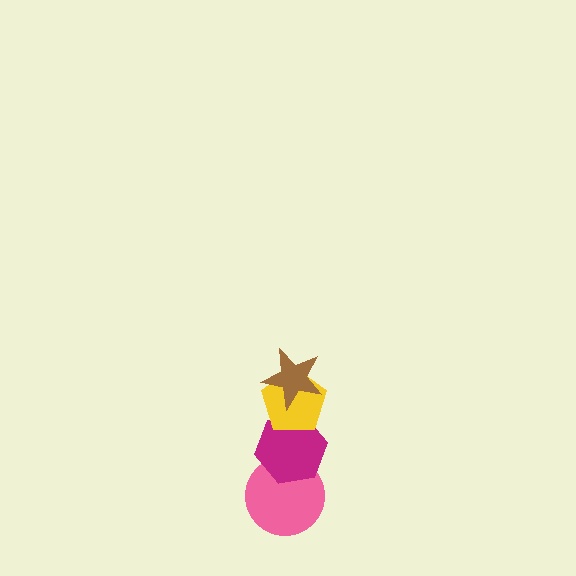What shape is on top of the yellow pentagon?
The brown star is on top of the yellow pentagon.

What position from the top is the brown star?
The brown star is 1st from the top.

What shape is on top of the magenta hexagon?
The yellow pentagon is on top of the magenta hexagon.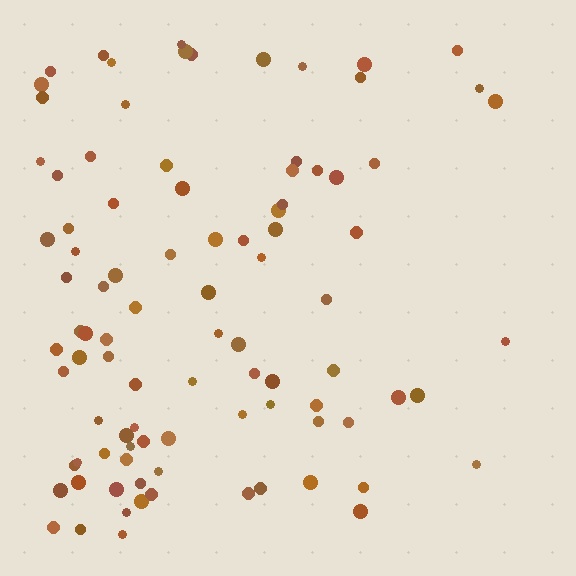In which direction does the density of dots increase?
From right to left, with the left side densest.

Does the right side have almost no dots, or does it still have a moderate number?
Still a moderate number, just noticeably fewer than the left.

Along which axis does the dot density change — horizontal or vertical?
Horizontal.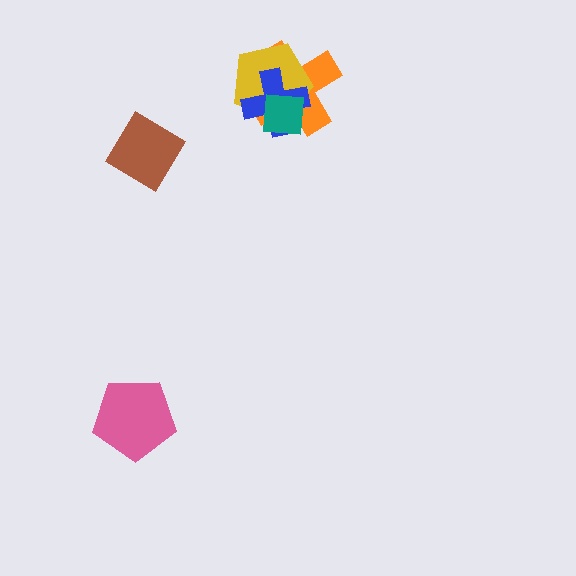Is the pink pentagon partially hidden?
No, no other shape covers it.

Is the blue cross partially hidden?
Yes, it is partially covered by another shape.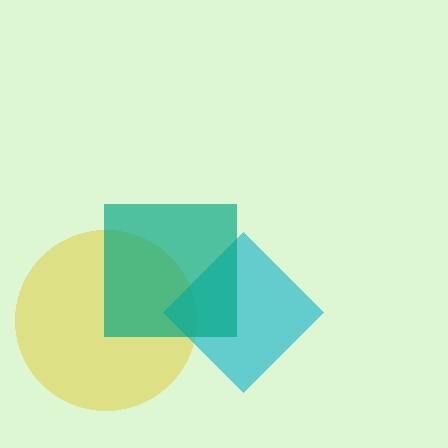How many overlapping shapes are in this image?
There are 3 overlapping shapes in the image.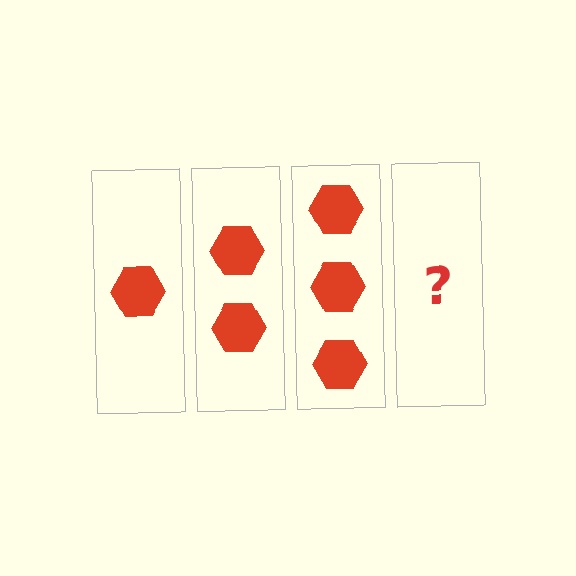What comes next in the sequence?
The next element should be 4 hexagons.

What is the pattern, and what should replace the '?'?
The pattern is that each step adds one more hexagon. The '?' should be 4 hexagons.